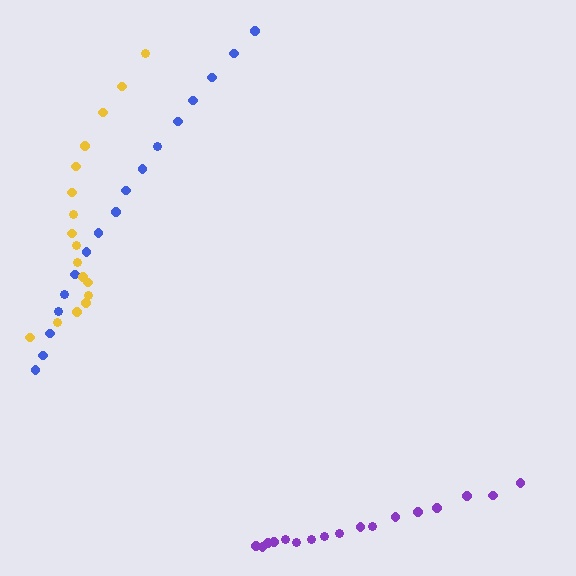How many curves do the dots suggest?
There are 3 distinct paths.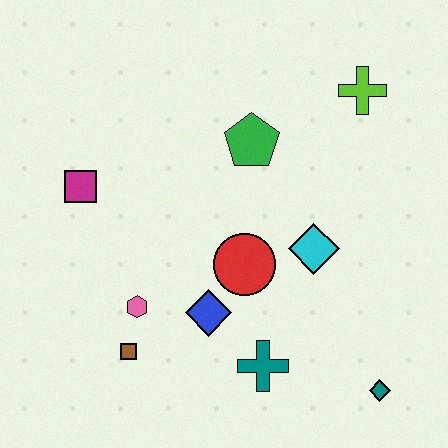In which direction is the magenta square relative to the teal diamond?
The magenta square is to the left of the teal diamond.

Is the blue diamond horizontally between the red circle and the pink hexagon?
Yes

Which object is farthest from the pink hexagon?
The lime cross is farthest from the pink hexagon.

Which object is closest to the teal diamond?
The teal cross is closest to the teal diamond.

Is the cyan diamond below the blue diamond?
No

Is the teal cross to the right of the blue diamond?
Yes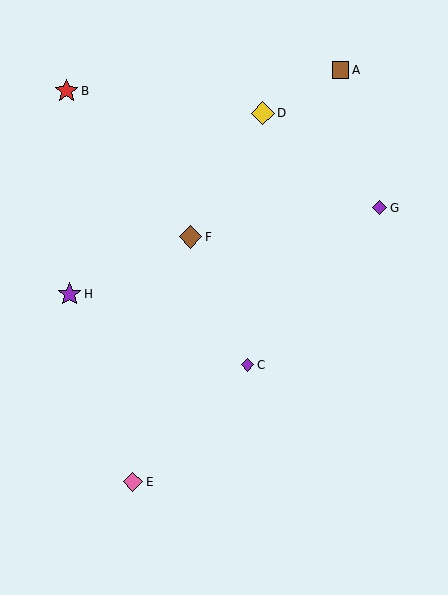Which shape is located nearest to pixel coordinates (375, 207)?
The purple diamond (labeled G) at (380, 208) is nearest to that location.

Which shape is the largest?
The red star (labeled B) is the largest.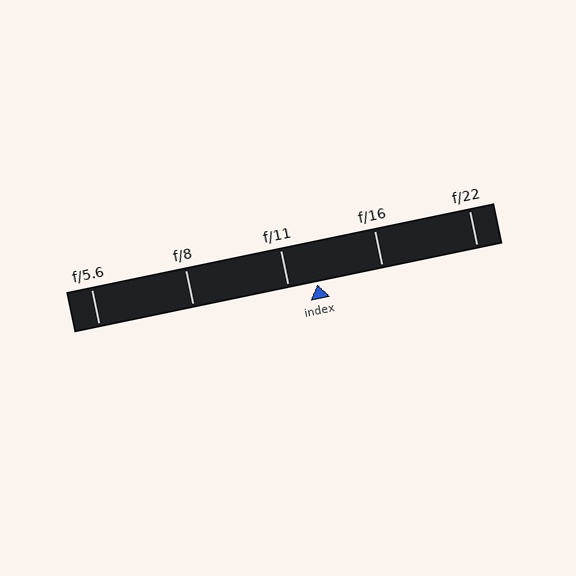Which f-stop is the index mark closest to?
The index mark is closest to f/11.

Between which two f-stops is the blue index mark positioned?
The index mark is between f/11 and f/16.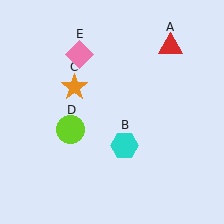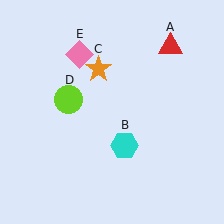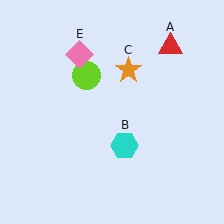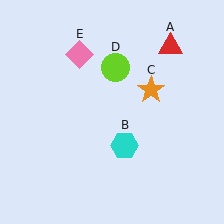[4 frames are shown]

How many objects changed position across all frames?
2 objects changed position: orange star (object C), lime circle (object D).